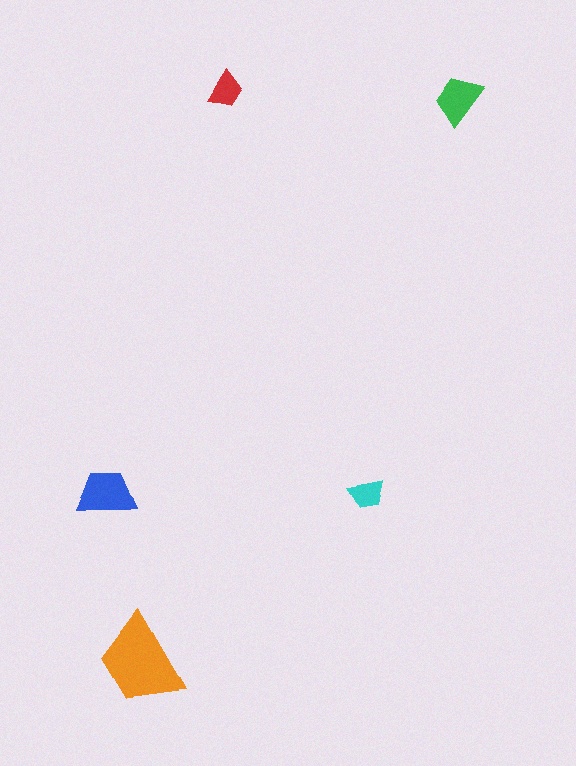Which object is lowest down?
The orange trapezoid is bottommost.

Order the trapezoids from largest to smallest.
the orange one, the blue one, the green one, the red one, the cyan one.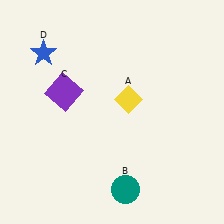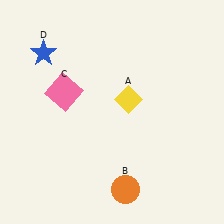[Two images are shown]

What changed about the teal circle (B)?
In Image 1, B is teal. In Image 2, it changed to orange.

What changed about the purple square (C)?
In Image 1, C is purple. In Image 2, it changed to pink.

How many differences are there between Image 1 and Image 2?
There are 2 differences between the two images.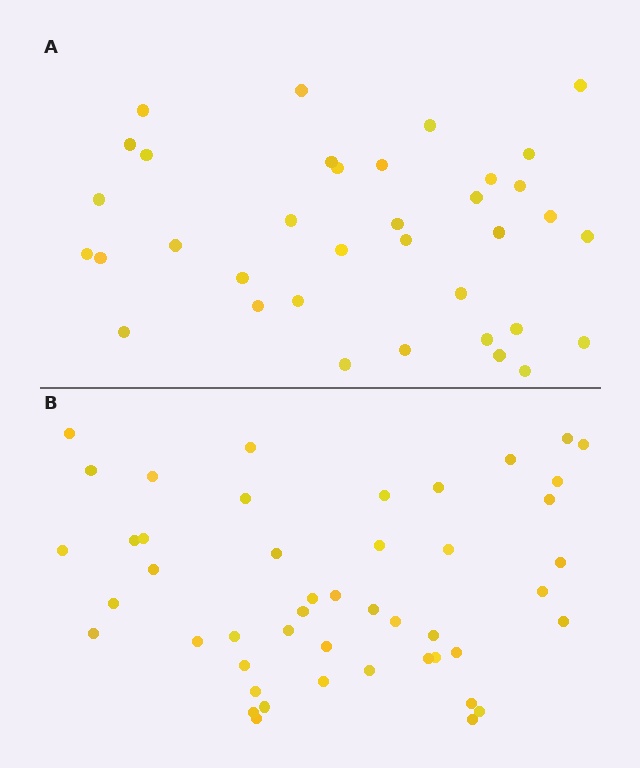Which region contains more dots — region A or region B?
Region B (the bottom region) has more dots.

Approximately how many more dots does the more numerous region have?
Region B has roughly 12 or so more dots than region A.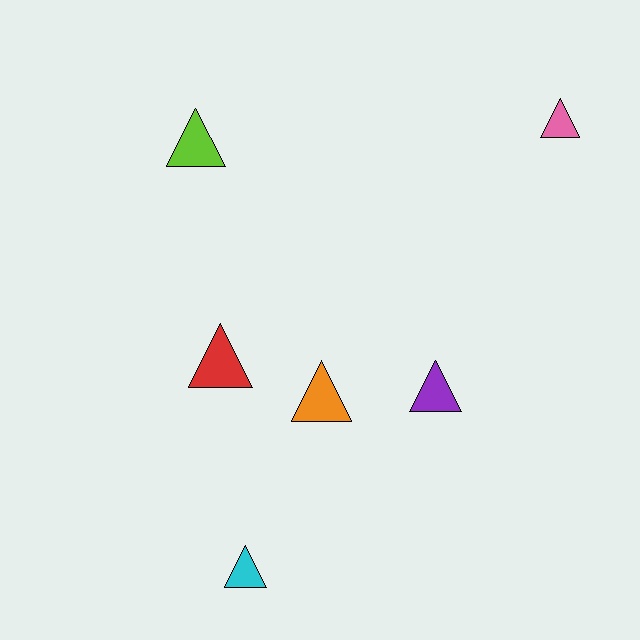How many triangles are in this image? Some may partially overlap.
There are 6 triangles.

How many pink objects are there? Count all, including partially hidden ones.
There is 1 pink object.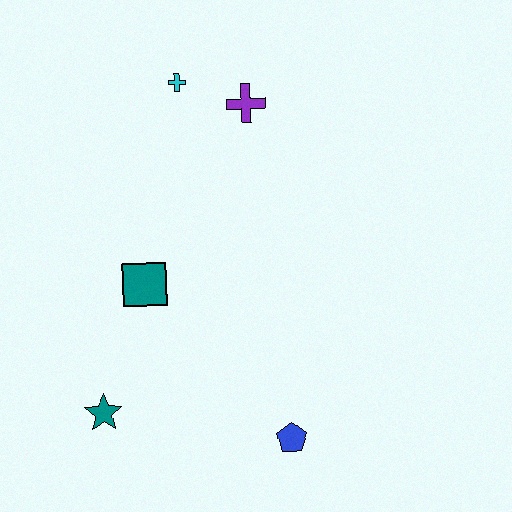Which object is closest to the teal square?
The teal star is closest to the teal square.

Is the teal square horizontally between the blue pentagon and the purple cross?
No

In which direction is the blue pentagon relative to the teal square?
The blue pentagon is below the teal square.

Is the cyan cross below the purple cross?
No